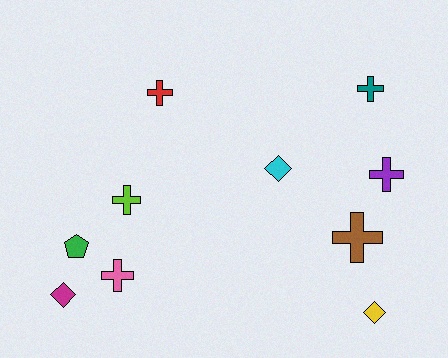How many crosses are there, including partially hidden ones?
There are 6 crosses.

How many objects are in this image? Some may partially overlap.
There are 10 objects.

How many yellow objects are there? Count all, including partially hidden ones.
There is 1 yellow object.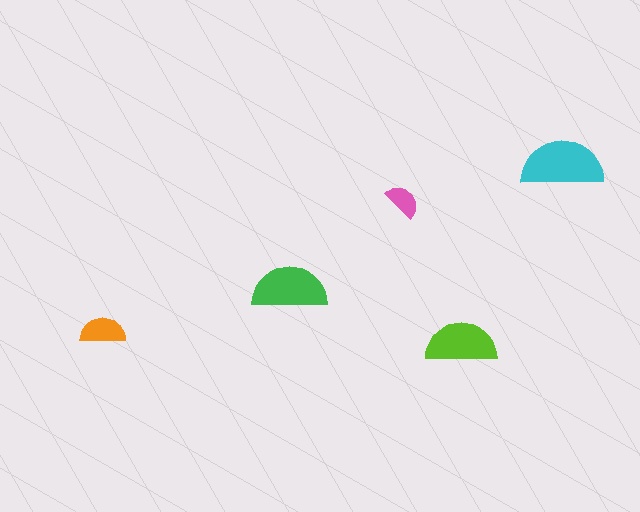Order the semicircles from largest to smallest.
the cyan one, the green one, the lime one, the orange one, the pink one.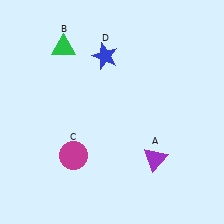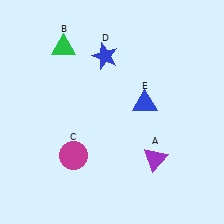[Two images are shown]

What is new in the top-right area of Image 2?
A blue triangle (E) was added in the top-right area of Image 2.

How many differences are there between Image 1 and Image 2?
There is 1 difference between the two images.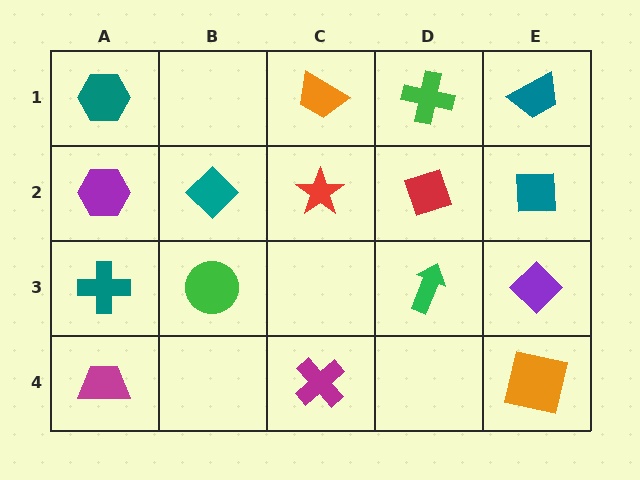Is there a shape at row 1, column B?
No, that cell is empty.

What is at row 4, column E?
An orange square.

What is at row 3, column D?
A green arrow.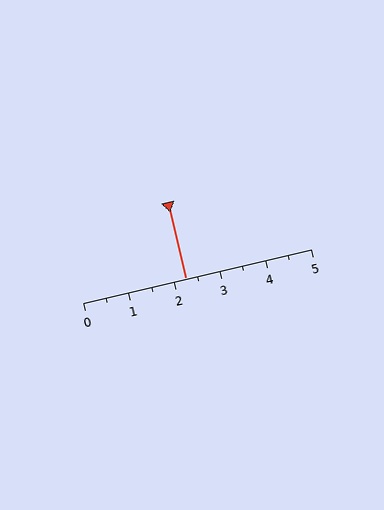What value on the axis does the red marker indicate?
The marker indicates approximately 2.2.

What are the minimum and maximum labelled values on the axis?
The axis runs from 0 to 5.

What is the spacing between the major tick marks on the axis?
The major ticks are spaced 1 apart.